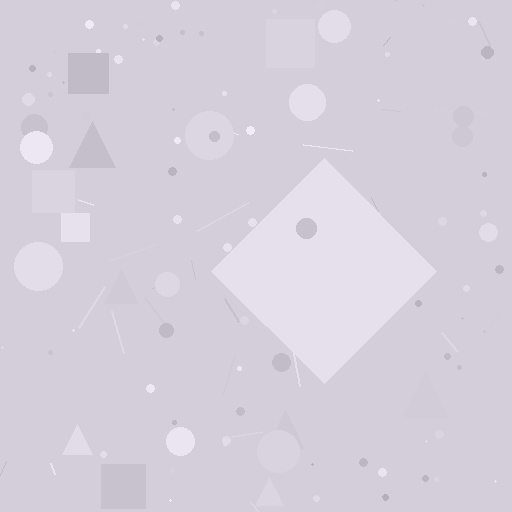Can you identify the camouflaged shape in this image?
The camouflaged shape is a diamond.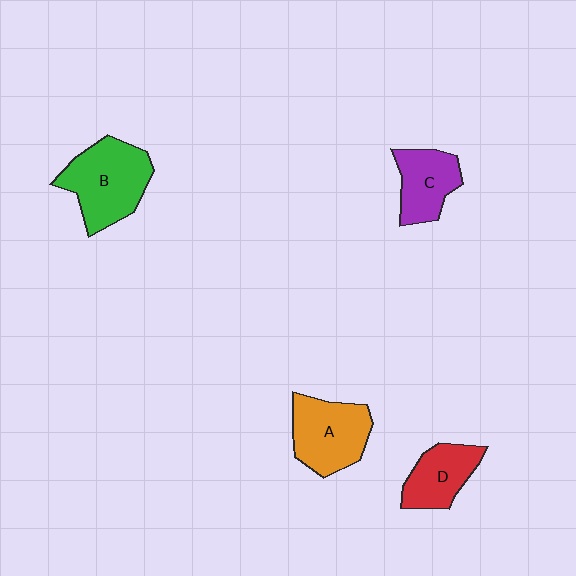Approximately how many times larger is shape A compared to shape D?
Approximately 1.3 times.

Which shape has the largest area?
Shape B (green).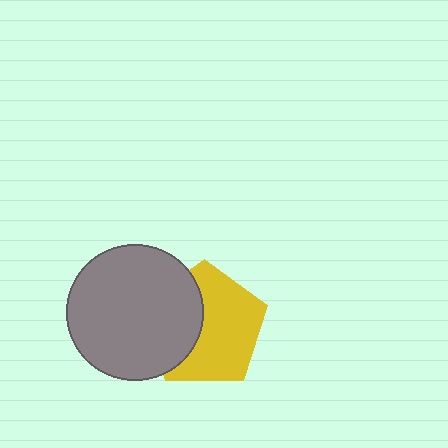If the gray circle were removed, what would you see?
You would see the complete yellow pentagon.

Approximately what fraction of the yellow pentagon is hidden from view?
Roughly 38% of the yellow pentagon is hidden behind the gray circle.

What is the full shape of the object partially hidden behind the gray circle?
The partially hidden object is a yellow pentagon.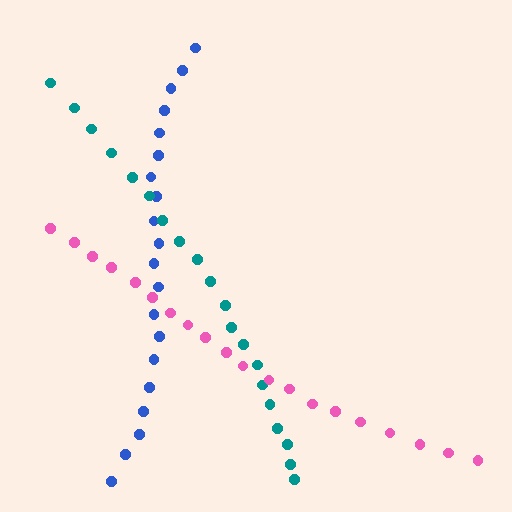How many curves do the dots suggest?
There are 3 distinct paths.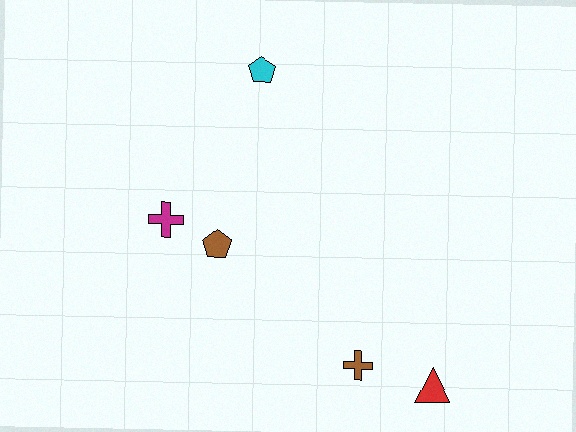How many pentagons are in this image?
There are 2 pentagons.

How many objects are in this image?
There are 5 objects.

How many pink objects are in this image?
There are no pink objects.